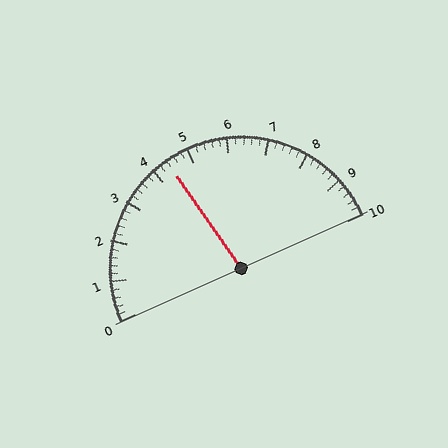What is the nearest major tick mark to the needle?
The nearest major tick mark is 4.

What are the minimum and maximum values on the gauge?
The gauge ranges from 0 to 10.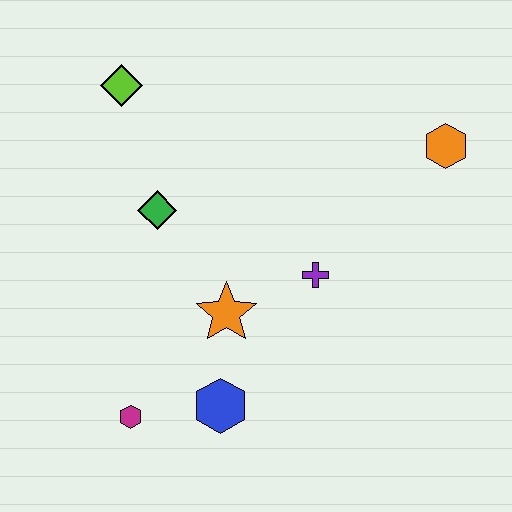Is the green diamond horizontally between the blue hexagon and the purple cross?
No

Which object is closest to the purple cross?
The orange star is closest to the purple cross.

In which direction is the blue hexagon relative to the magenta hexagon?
The blue hexagon is to the right of the magenta hexagon.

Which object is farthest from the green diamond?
The orange hexagon is farthest from the green diamond.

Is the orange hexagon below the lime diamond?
Yes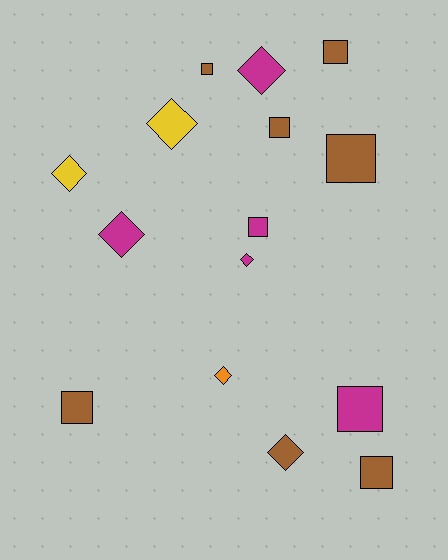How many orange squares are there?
There are no orange squares.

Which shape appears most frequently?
Square, with 8 objects.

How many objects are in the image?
There are 15 objects.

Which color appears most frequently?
Brown, with 7 objects.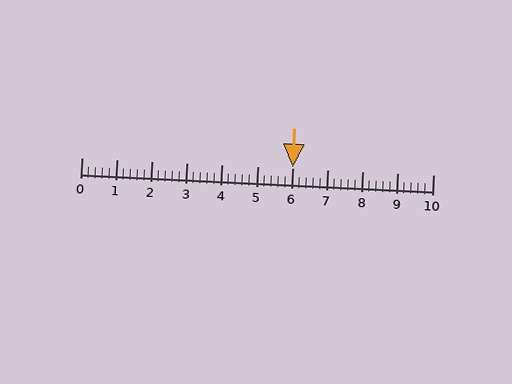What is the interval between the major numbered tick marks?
The major tick marks are spaced 1 units apart.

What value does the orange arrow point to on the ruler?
The orange arrow points to approximately 6.0.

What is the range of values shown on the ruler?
The ruler shows values from 0 to 10.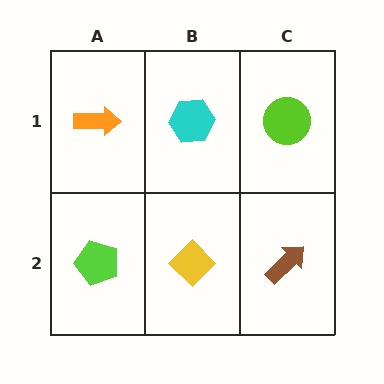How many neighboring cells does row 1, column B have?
3.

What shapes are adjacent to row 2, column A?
An orange arrow (row 1, column A), a yellow diamond (row 2, column B).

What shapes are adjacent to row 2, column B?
A cyan hexagon (row 1, column B), a lime pentagon (row 2, column A), a brown arrow (row 2, column C).